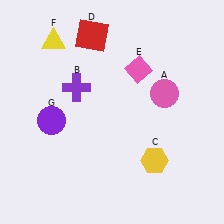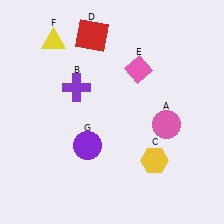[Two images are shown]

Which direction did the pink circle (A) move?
The pink circle (A) moved down.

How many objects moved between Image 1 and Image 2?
2 objects moved between the two images.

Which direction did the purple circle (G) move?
The purple circle (G) moved right.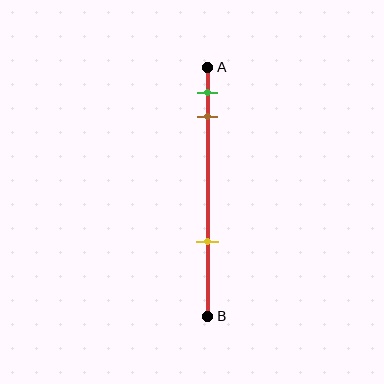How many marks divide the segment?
There are 3 marks dividing the segment.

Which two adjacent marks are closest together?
The green and brown marks are the closest adjacent pair.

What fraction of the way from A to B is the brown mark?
The brown mark is approximately 20% (0.2) of the way from A to B.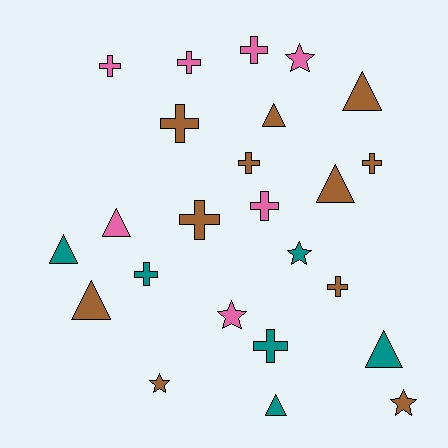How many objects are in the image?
There are 24 objects.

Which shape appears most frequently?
Cross, with 11 objects.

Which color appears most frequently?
Brown, with 11 objects.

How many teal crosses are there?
There are 2 teal crosses.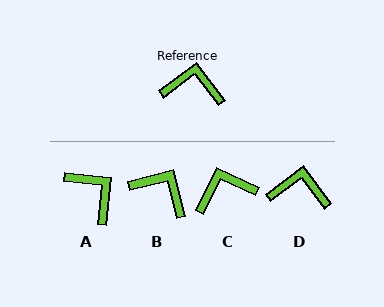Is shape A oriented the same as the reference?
No, it is off by about 43 degrees.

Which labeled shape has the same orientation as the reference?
D.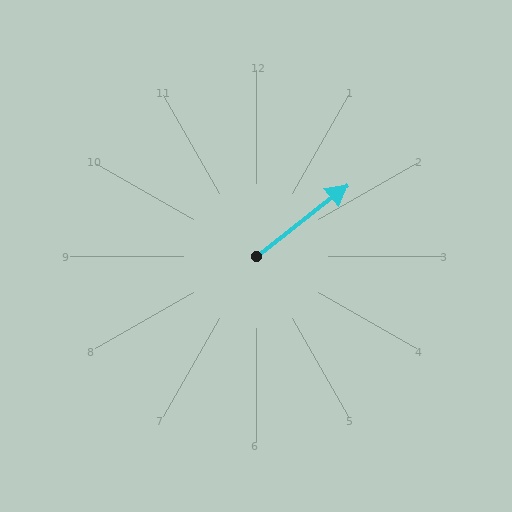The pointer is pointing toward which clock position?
Roughly 2 o'clock.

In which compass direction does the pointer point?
Northeast.